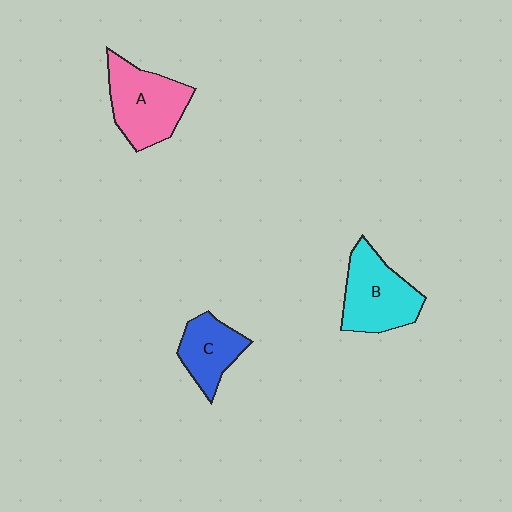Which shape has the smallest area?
Shape C (blue).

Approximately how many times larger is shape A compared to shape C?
Approximately 1.5 times.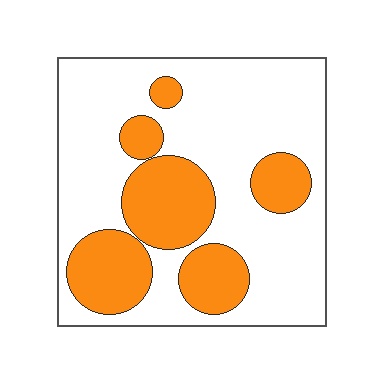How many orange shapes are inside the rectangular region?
6.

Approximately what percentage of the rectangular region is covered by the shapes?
Approximately 30%.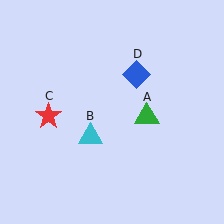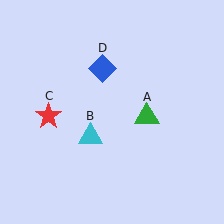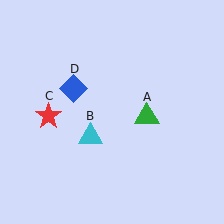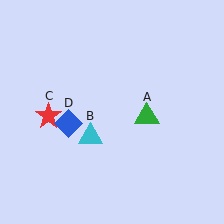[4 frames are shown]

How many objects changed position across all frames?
1 object changed position: blue diamond (object D).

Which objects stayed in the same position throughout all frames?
Green triangle (object A) and cyan triangle (object B) and red star (object C) remained stationary.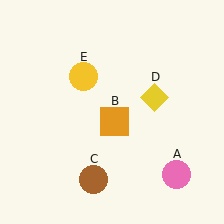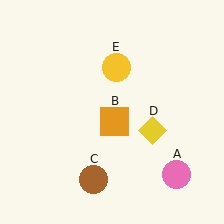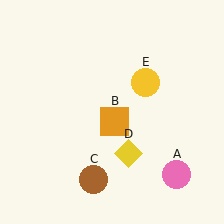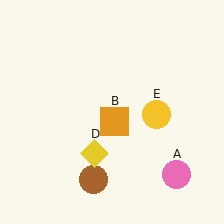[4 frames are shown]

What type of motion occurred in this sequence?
The yellow diamond (object D), yellow circle (object E) rotated clockwise around the center of the scene.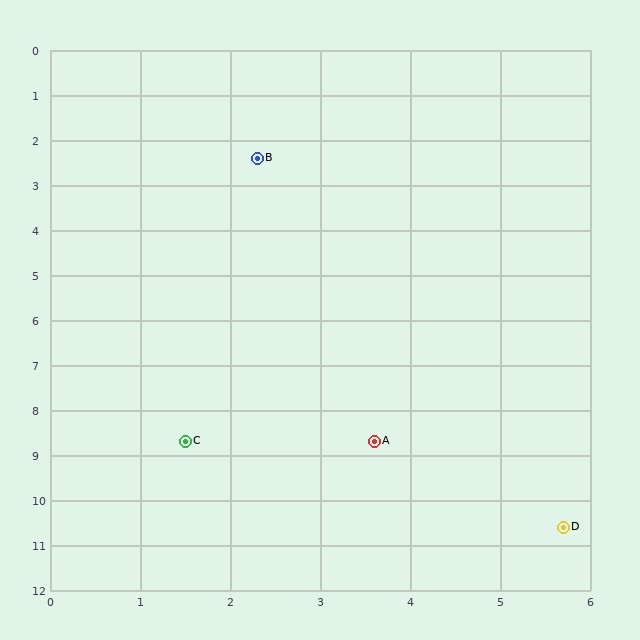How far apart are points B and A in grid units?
Points B and A are about 6.4 grid units apart.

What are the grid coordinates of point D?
Point D is at approximately (5.7, 10.6).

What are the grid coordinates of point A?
Point A is at approximately (3.6, 8.7).